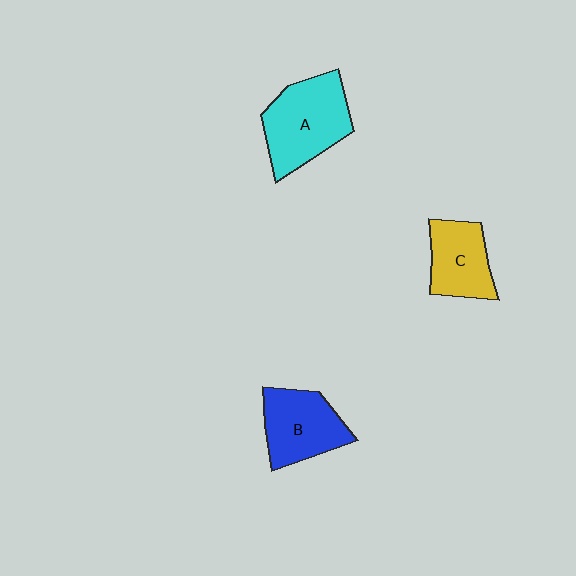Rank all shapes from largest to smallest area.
From largest to smallest: A (cyan), B (blue), C (yellow).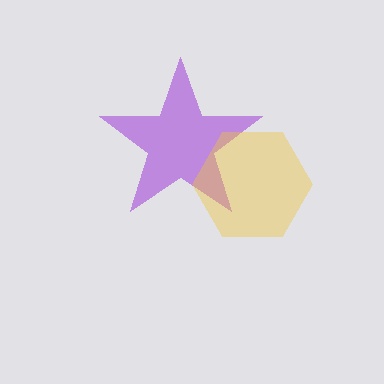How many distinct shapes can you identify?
There are 2 distinct shapes: a purple star, a yellow hexagon.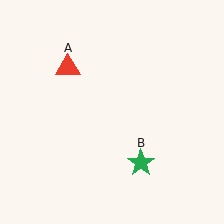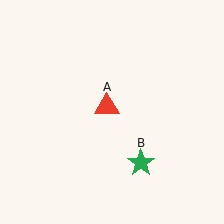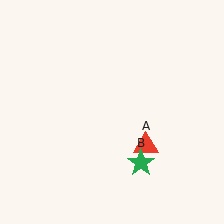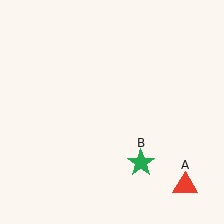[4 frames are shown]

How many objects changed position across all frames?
1 object changed position: red triangle (object A).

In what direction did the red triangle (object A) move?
The red triangle (object A) moved down and to the right.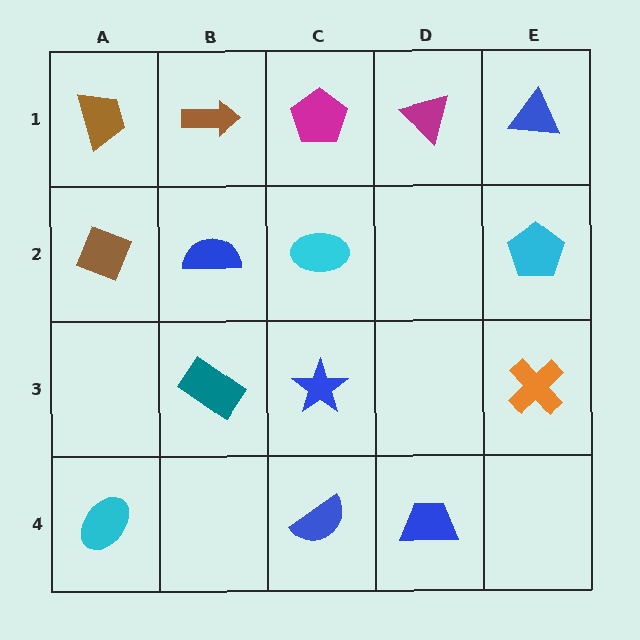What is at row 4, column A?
A cyan ellipse.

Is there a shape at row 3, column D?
No, that cell is empty.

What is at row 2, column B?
A blue semicircle.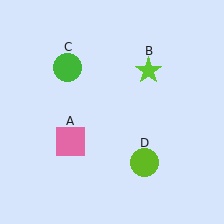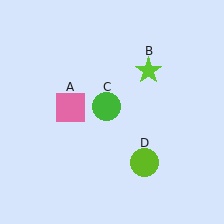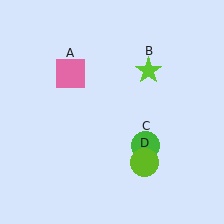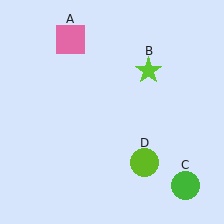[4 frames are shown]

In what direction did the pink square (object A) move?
The pink square (object A) moved up.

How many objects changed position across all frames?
2 objects changed position: pink square (object A), green circle (object C).